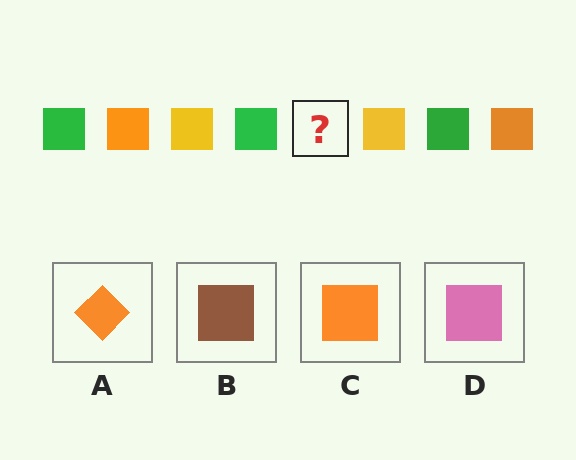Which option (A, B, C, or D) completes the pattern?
C.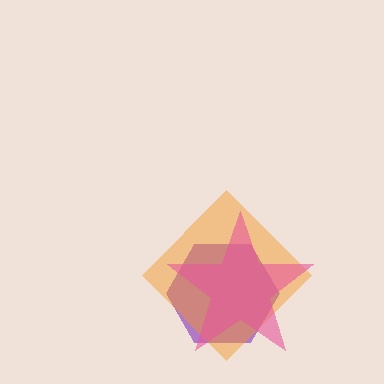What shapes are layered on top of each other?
The layered shapes are: a purple hexagon, an orange diamond, a pink star.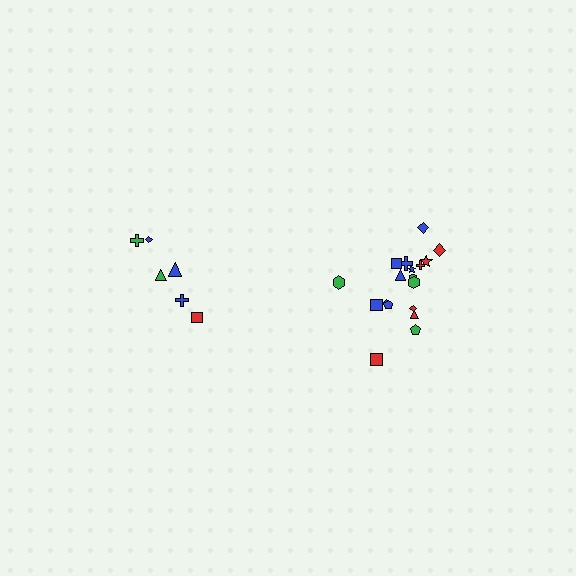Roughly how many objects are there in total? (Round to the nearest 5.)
Roughly 25 objects in total.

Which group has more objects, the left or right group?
The right group.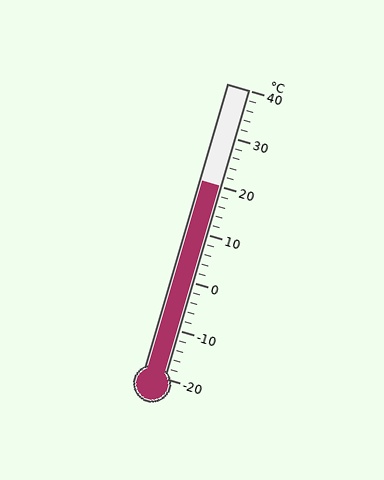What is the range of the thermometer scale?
The thermometer scale ranges from -20°C to 40°C.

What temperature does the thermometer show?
The thermometer shows approximately 20°C.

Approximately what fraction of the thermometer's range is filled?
The thermometer is filled to approximately 65% of its range.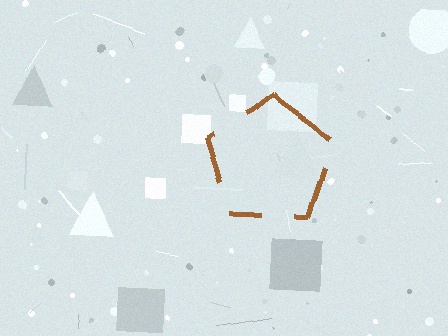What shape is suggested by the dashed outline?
The dashed outline suggests a pentagon.